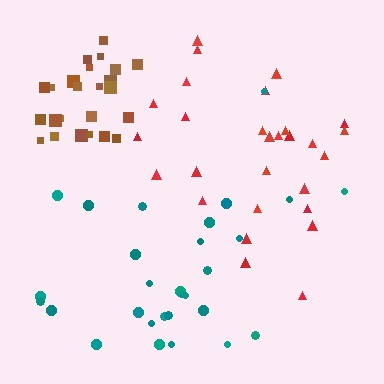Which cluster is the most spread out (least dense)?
Teal.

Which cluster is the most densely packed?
Brown.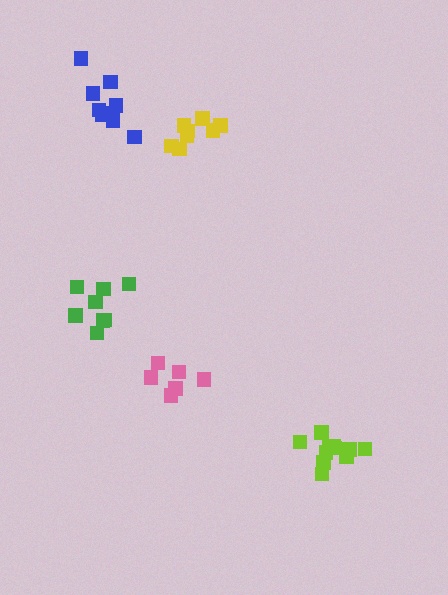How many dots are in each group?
Group 1: 8 dots, Group 2: 11 dots, Group 3: 9 dots, Group 4: 8 dots, Group 5: 6 dots (42 total).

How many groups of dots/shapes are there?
There are 5 groups.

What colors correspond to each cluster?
The clusters are colored: yellow, lime, blue, green, pink.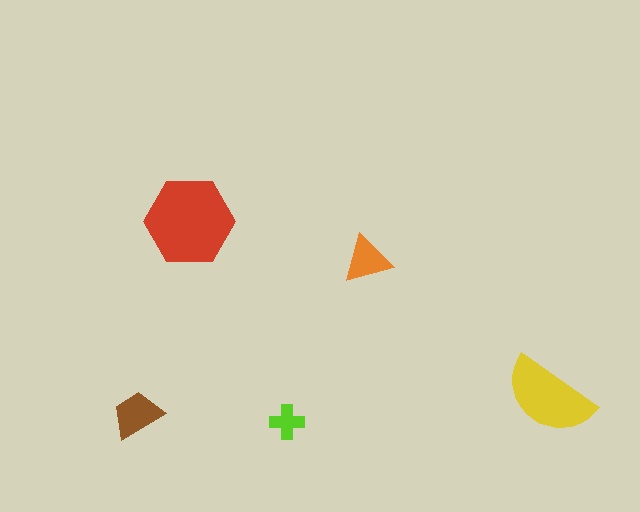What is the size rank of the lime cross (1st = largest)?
5th.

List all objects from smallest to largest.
The lime cross, the orange triangle, the brown trapezoid, the yellow semicircle, the red hexagon.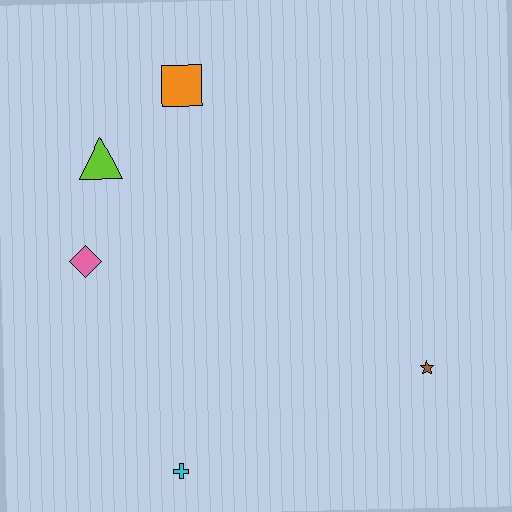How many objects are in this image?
There are 5 objects.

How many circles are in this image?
There are no circles.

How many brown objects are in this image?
There is 1 brown object.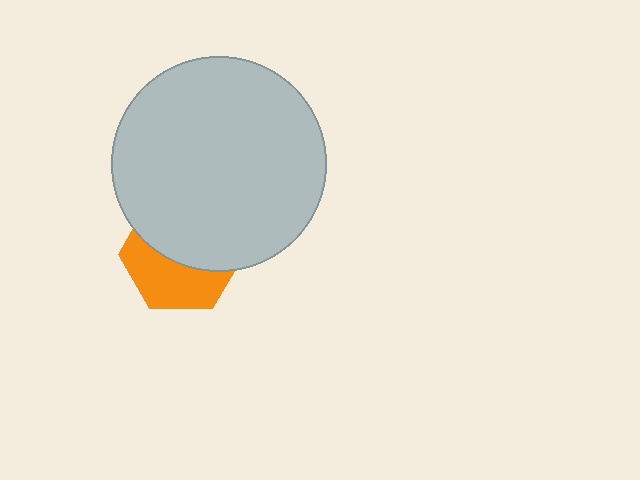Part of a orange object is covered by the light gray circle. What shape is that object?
It is a hexagon.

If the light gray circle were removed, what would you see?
You would see the complete orange hexagon.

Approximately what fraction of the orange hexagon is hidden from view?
Roughly 55% of the orange hexagon is hidden behind the light gray circle.